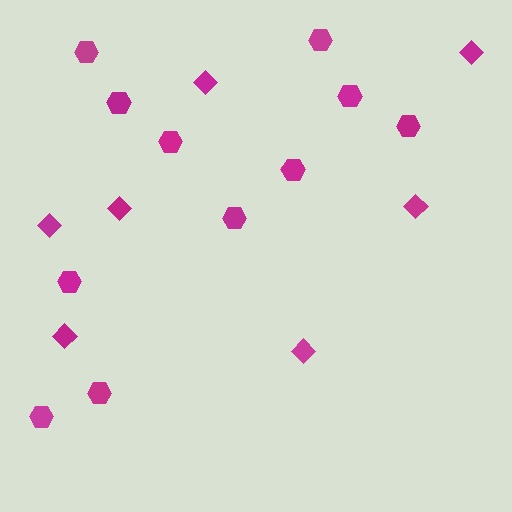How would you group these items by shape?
There are 2 groups: one group of hexagons (11) and one group of diamonds (7).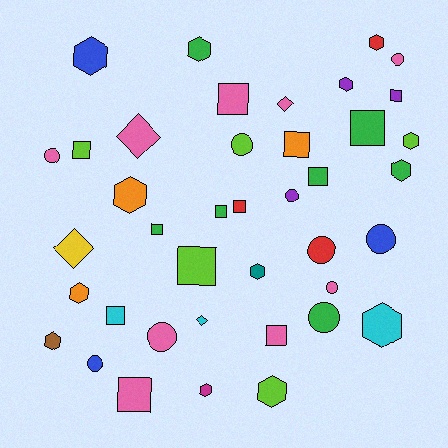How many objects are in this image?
There are 40 objects.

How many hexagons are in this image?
There are 13 hexagons.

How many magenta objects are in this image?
There is 1 magenta object.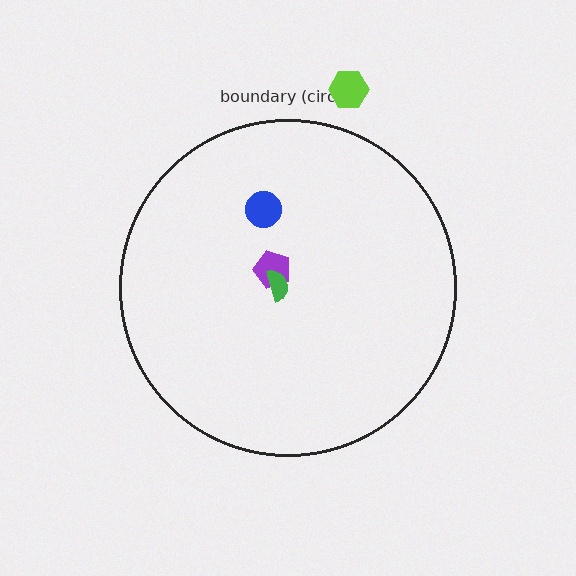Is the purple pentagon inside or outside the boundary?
Inside.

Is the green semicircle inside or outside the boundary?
Inside.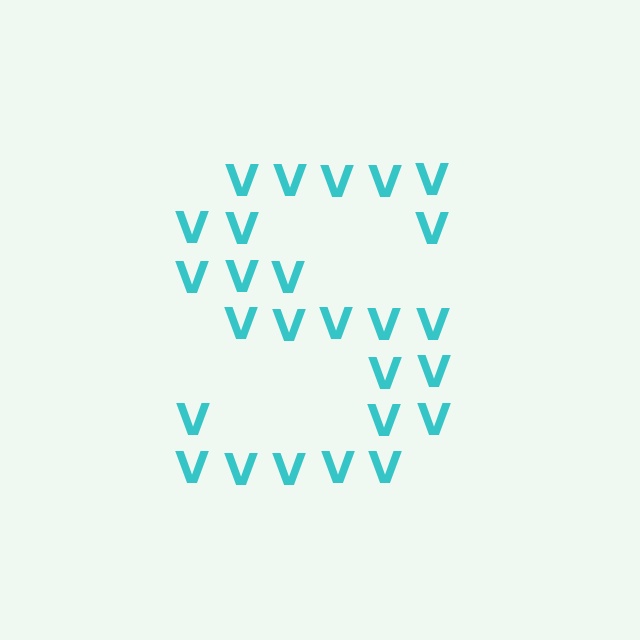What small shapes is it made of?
It is made of small letter V's.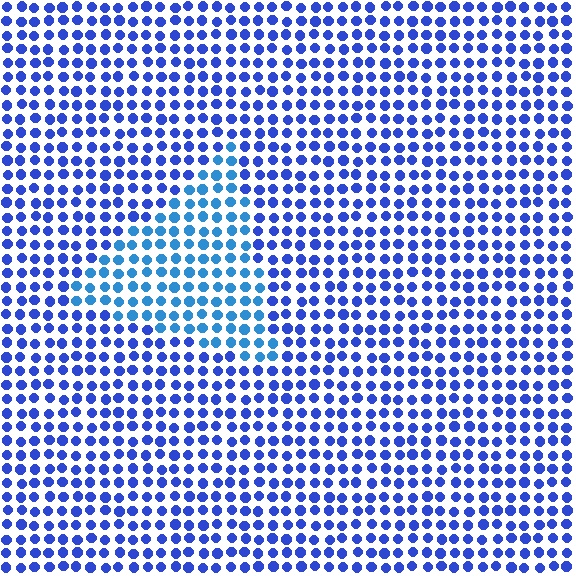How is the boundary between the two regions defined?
The boundary is defined purely by a slight shift in hue (about 26 degrees). Spacing, size, and orientation are identical on both sides.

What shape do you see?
I see a triangle.